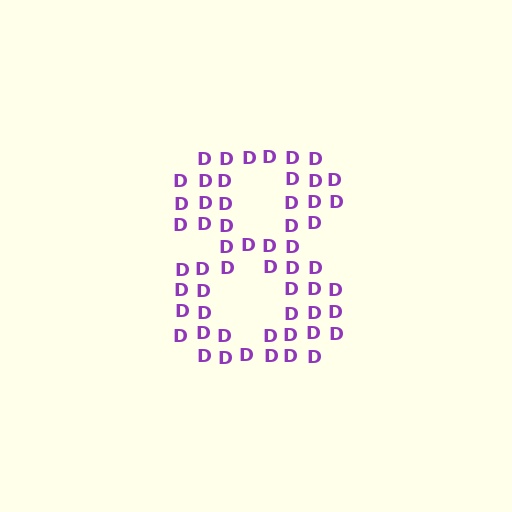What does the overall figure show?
The overall figure shows the digit 8.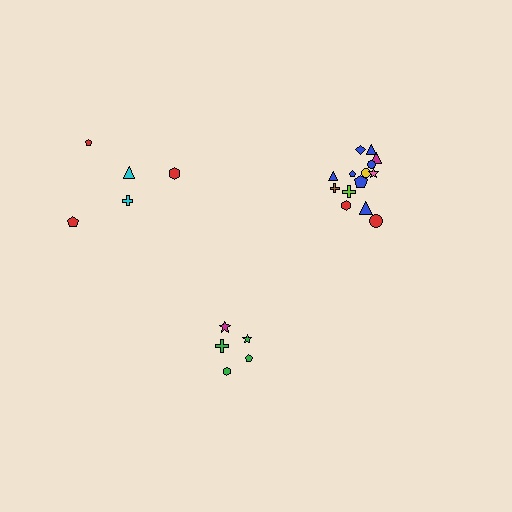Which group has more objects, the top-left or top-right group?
The top-right group.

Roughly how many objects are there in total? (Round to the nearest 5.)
Roughly 25 objects in total.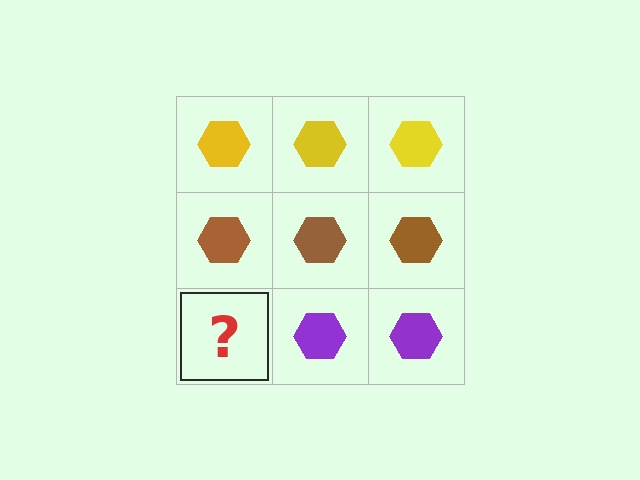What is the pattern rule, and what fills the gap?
The rule is that each row has a consistent color. The gap should be filled with a purple hexagon.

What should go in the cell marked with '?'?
The missing cell should contain a purple hexagon.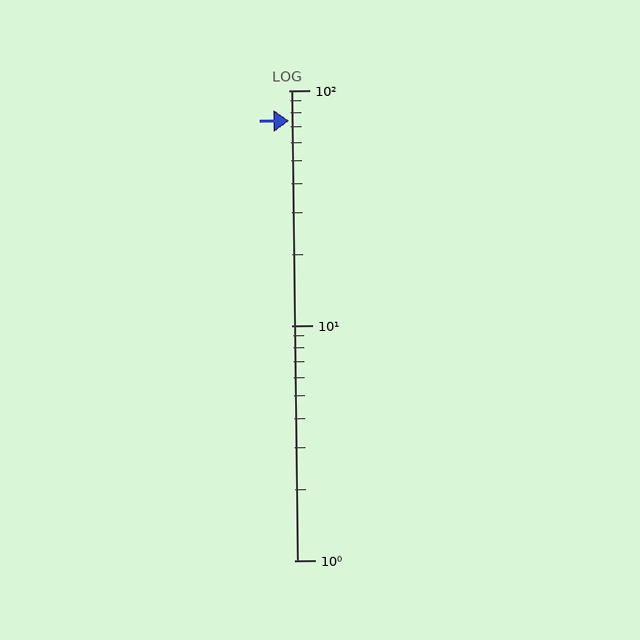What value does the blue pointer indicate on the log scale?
The pointer indicates approximately 74.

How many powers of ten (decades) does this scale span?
The scale spans 2 decades, from 1 to 100.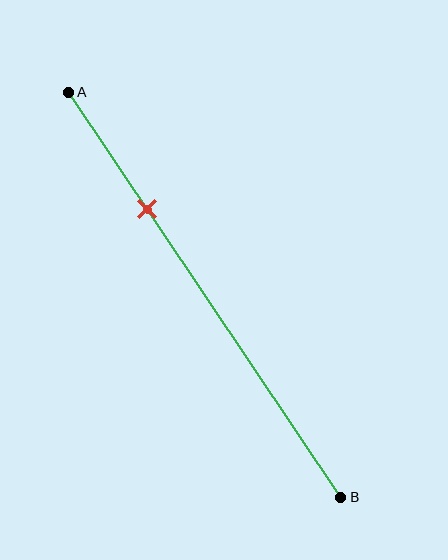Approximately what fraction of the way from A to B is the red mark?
The red mark is approximately 30% of the way from A to B.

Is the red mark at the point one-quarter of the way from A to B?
No, the mark is at about 30% from A, not at the 25% one-quarter point.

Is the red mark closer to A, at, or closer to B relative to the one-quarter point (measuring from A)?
The red mark is closer to point B than the one-quarter point of segment AB.